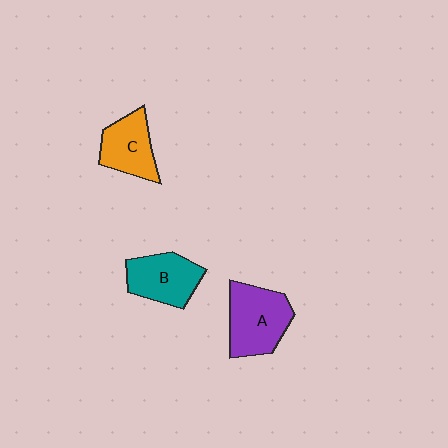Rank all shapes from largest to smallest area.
From largest to smallest: A (purple), B (teal), C (orange).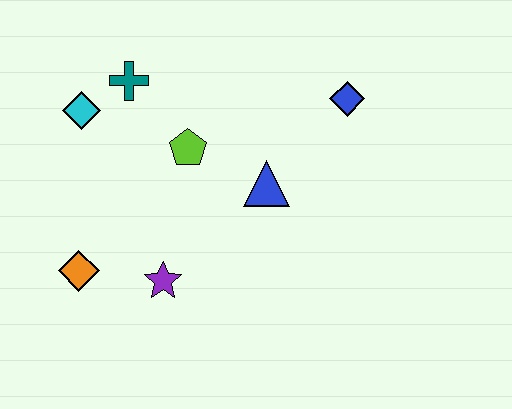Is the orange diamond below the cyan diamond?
Yes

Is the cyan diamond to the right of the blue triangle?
No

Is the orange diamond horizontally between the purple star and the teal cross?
No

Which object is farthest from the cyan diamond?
The blue diamond is farthest from the cyan diamond.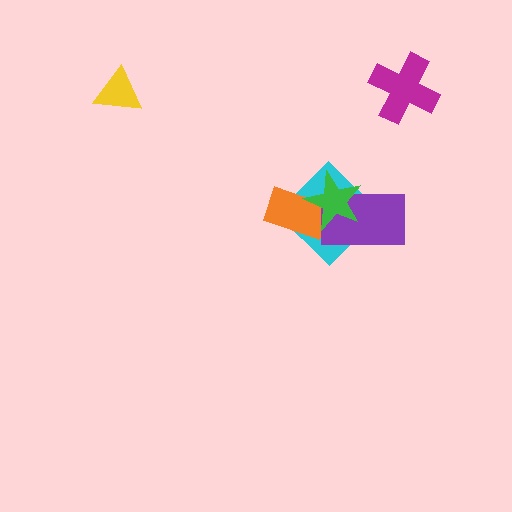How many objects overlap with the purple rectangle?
2 objects overlap with the purple rectangle.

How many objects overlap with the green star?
3 objects overlap with the green star.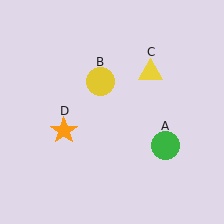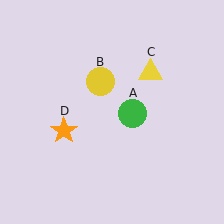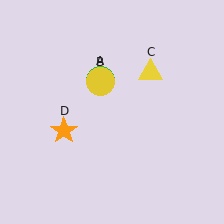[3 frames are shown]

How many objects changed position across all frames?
1 object changed position: green circle (object A).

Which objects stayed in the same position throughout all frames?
Yellow circle (object B) and yellow triangle (object C) and orange star (object D) remained stationary.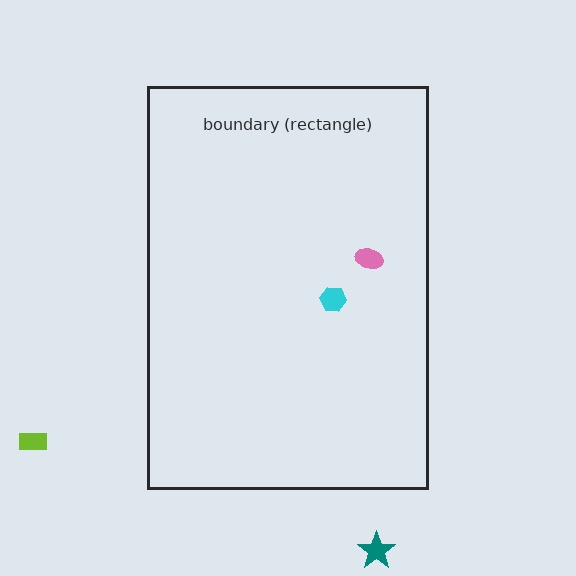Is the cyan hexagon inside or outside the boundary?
Inside.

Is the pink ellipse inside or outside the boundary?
Inside.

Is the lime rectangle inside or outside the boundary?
Outside.